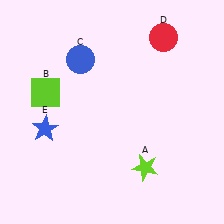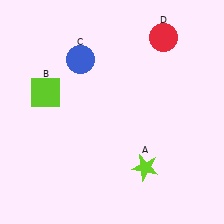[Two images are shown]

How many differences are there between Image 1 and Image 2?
There is 1 difference between the two images.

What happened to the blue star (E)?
The blue star (E) was removed in Image 2. It was in the bottom-left area of Image 1.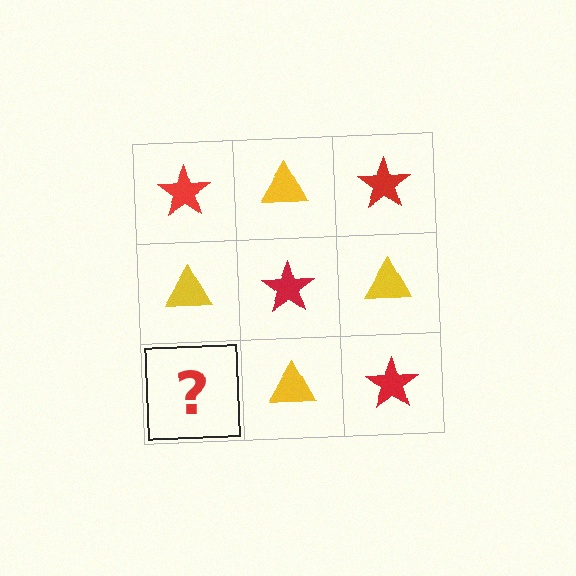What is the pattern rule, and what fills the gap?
The rule is that it alternates red star and yellow triangle in a checkerboard pattern. The gap should be filled with a red star.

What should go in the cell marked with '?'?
The missing cell should contain a red star.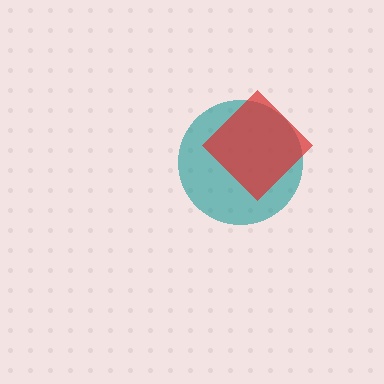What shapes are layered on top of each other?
The layered shapes are: a teal circle, a red diamond.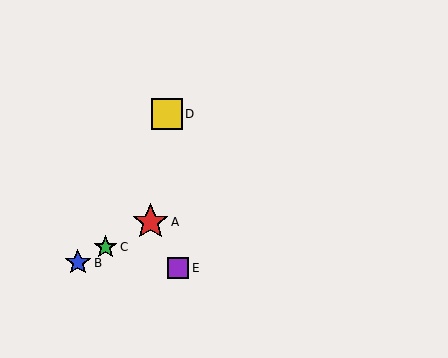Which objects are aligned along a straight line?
Objects A, B, C are aligned along a straight line.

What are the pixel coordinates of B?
Object B is at (78, 263).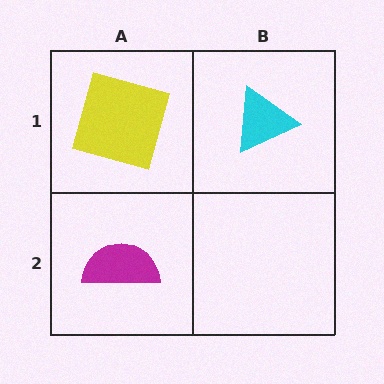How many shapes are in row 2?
1 shape.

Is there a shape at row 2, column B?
No, that cell is empty.